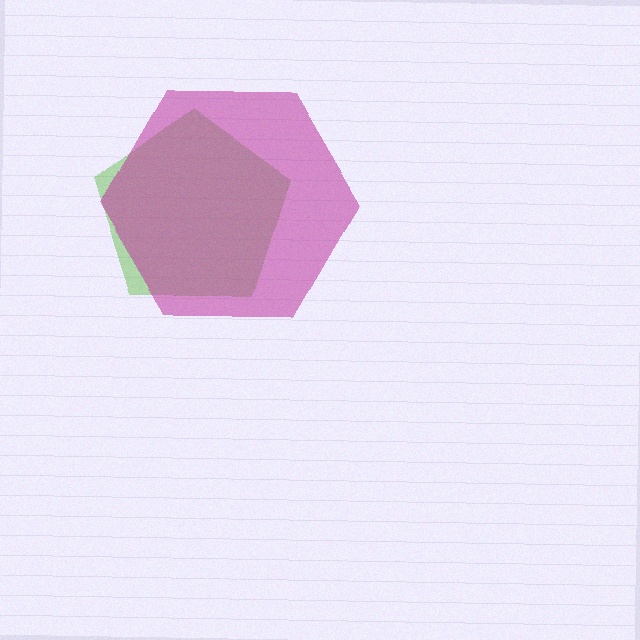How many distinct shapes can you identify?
There are 2 distinct shapes: a lime pentagon, a magenta hexagon.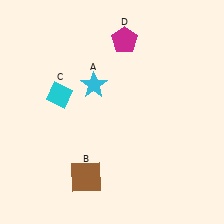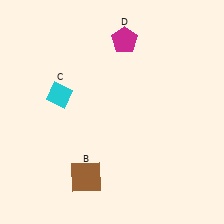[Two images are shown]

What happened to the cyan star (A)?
The cyan star (A) was removed in Image 2. It was in the top-left area of Image 1.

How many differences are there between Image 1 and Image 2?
There is 1 difference between the two images.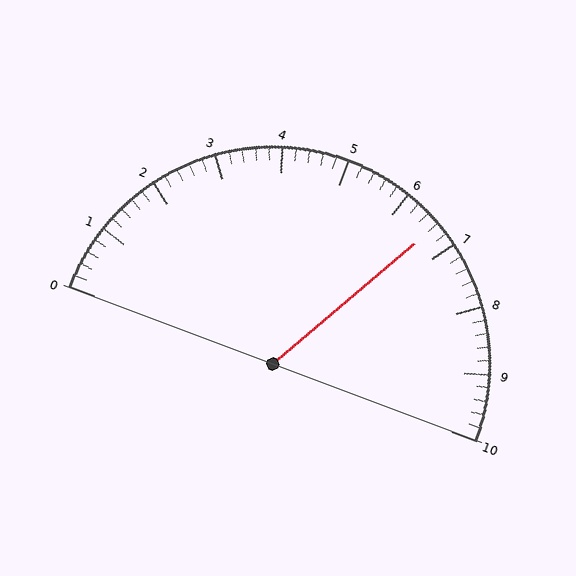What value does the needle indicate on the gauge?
The needle indicates approximately 6.6.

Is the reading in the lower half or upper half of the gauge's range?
The reading is in the upper half of the range (0 to 10).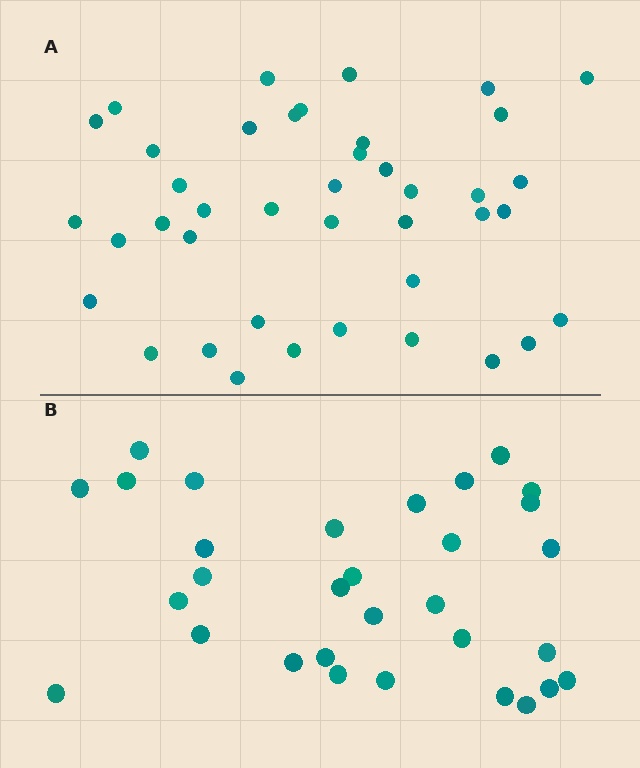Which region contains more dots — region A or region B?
Region A (the top region) has more dots.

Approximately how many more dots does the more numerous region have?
Region A has roughly 10 or so more dots than region B.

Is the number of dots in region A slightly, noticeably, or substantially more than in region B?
Region A has noticeably more, but not dramatically so. The ratio is roughly 1.3 to 1.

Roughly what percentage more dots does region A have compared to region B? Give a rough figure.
About 30% more.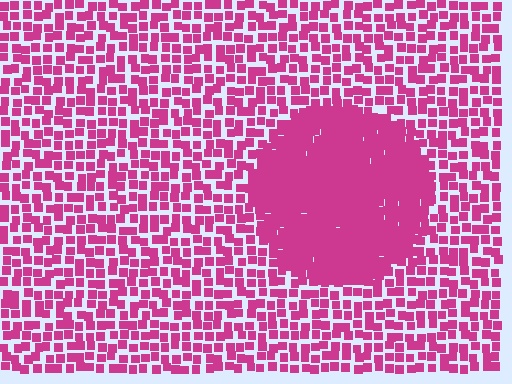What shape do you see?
I see a circle.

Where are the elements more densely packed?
The elements are more densely packed inside the circle boundary.